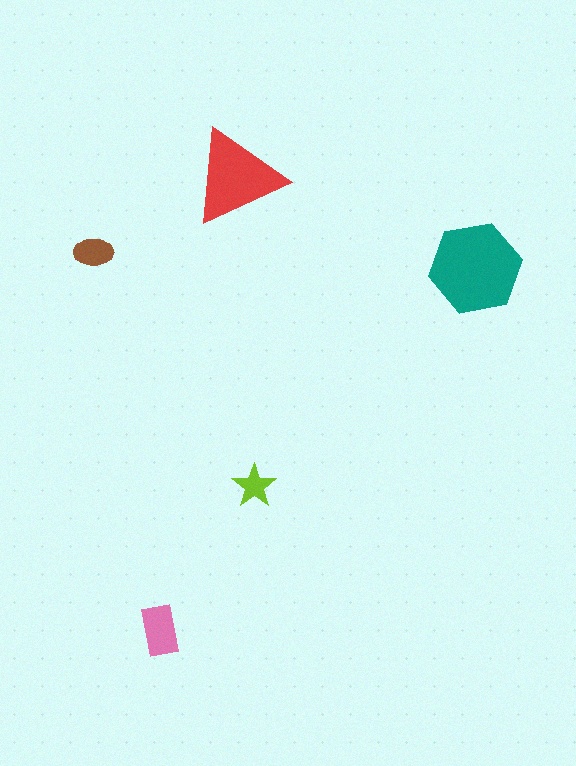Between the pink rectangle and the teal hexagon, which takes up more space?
The teal hexagon.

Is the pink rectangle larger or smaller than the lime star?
Larger.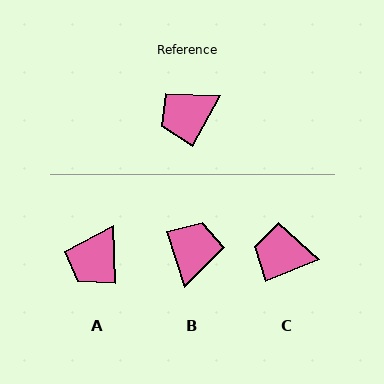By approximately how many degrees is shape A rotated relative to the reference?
Approximately 30 degrees counter-clockwise.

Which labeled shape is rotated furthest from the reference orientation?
B, about 133 degrees away.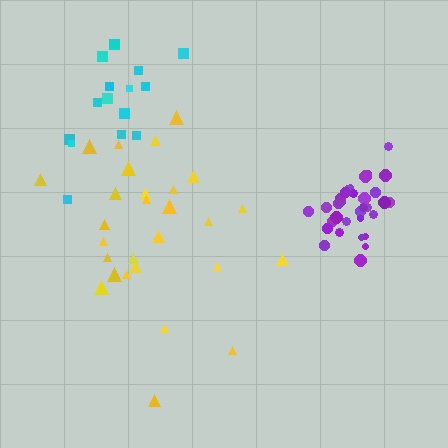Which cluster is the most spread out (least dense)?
Yellow.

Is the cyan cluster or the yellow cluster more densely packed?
Cyan.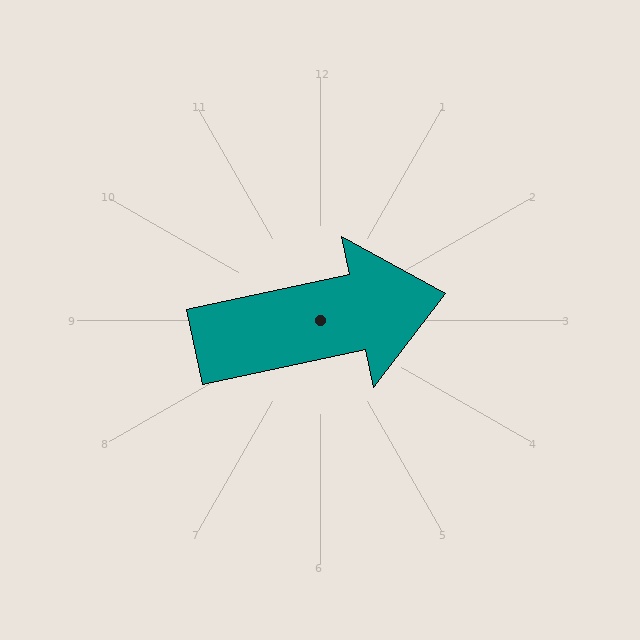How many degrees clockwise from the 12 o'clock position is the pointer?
Approximately 78 degrees.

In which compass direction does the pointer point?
East.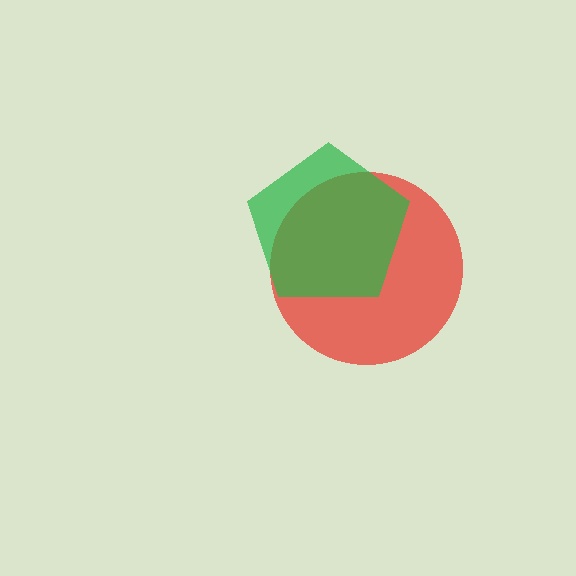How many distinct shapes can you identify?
There are 2 distinct shapes: a red circle, a green pentagon.